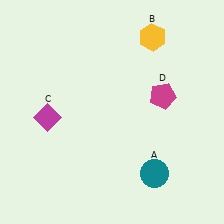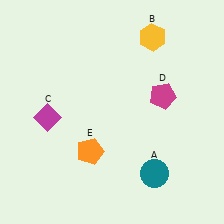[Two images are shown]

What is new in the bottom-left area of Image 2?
An orange pentagon (E) was added in the bottom-left area of Image 2.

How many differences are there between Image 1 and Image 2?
There is 1 difference between the two images.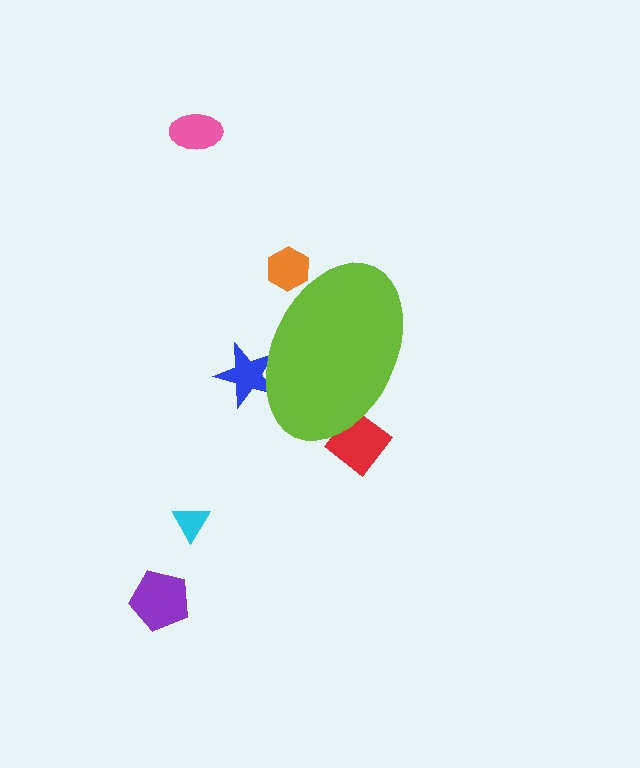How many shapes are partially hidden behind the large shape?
3 shapes are partially hidden.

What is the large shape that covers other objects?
A lime ellipse.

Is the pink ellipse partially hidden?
No, the pink ellipse is fully visible.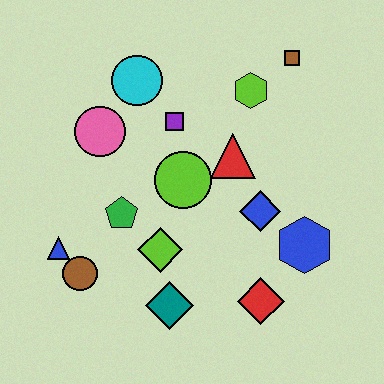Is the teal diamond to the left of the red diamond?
Yes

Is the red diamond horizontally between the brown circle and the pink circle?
No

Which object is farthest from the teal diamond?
The brown square is farthest from the teal diamond.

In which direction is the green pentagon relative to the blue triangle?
The green pentagon is to the right of the blue triangle.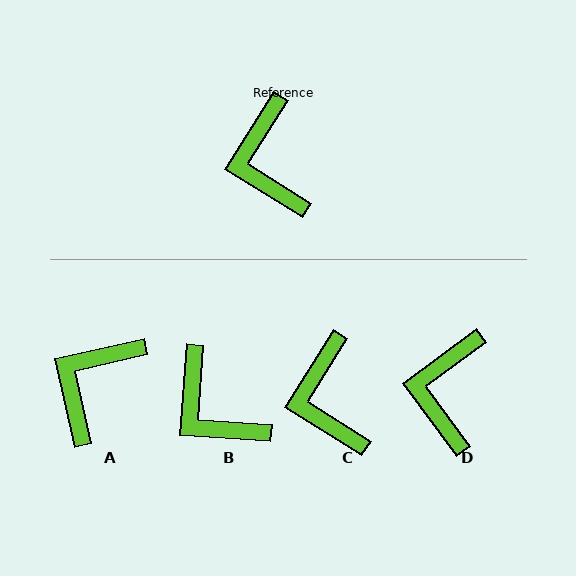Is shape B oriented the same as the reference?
No, it is off by about 28 degrees.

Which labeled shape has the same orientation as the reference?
C.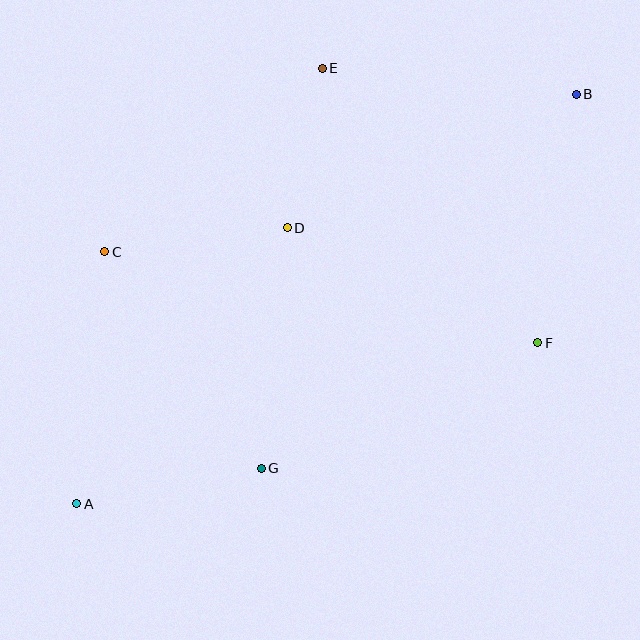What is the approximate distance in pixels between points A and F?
The distance between A and F is approximately 488 pixels.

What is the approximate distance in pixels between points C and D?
The distance between C and D is approximately 185 pixels.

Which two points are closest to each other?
Points D and E are closest to each other.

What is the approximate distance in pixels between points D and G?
The distance between D and G is approximately 243 pixels.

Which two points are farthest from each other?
Points A and B are farthest from each other.